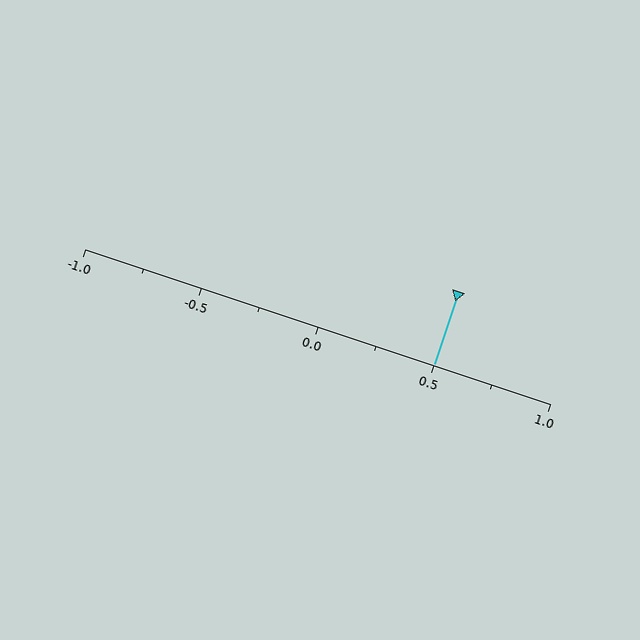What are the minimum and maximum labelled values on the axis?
The axis runs from -1.0 to 1.0.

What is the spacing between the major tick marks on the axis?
The major ticks are spaced 0.5 apart.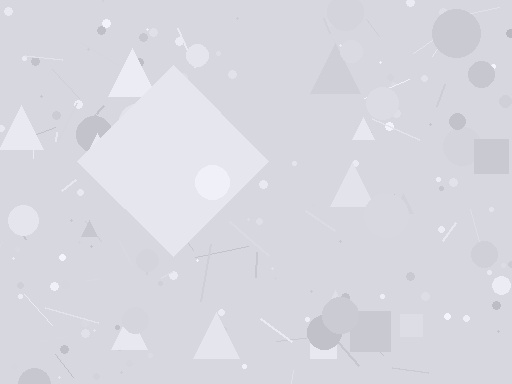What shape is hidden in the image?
A diamond is hidden in the image.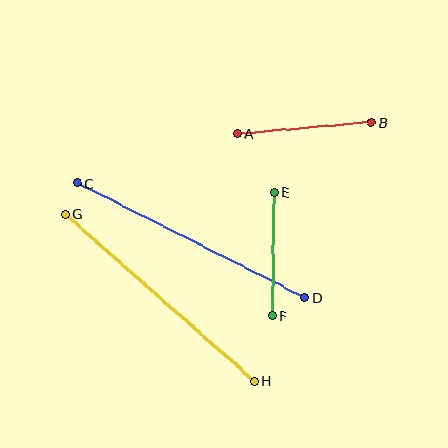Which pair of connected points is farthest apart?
Points C and D are farthest apart.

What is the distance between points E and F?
The distance is approximately 123 pixels.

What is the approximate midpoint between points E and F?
The midpoint is at approximately (273, 254) pixels.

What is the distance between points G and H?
The distance is approximately 252 pixels.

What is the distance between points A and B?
The distance is approximately 135 pixels.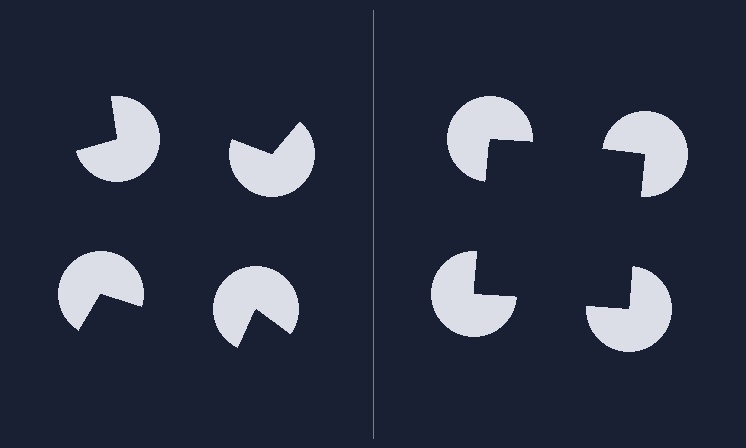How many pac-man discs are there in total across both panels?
8 — 4 on each side.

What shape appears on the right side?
An illusory square.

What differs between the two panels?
The pac-man discs are positioned identically on both sides; only the wedge orientations differ. On the right they align to a square; on the left they are misaligned.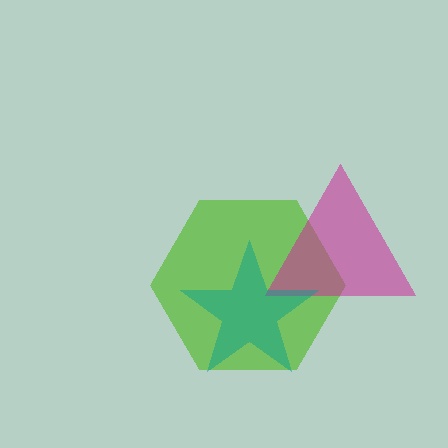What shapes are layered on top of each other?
The layered shapes are: a lime hexagon, a magenta triangle, a teal star.